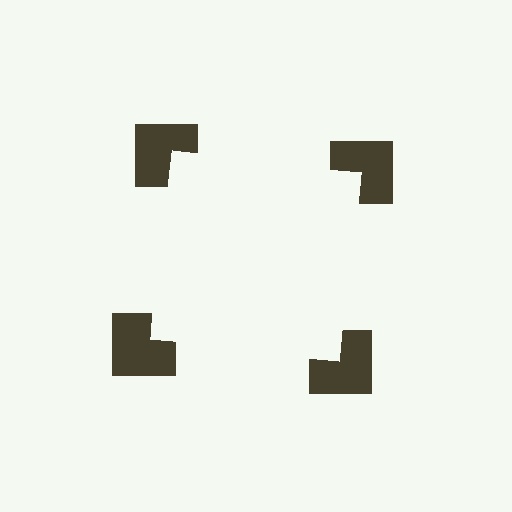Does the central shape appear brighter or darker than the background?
It typically appears slightly brighter than the background, even though no actual brightness change is drawn.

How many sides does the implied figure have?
4 sides.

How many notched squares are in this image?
There are 4 — one at each vertex of the illusory square.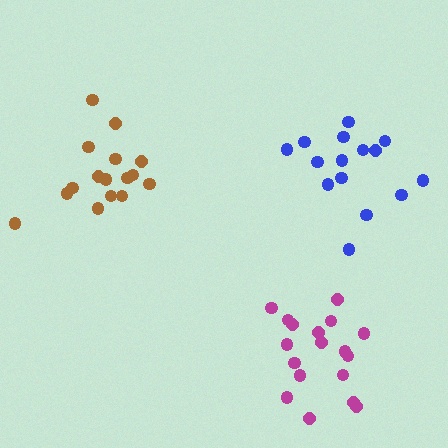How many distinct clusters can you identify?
There are 3 distinct clusters.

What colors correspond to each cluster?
The clusters are colored: brown, blue, magenta.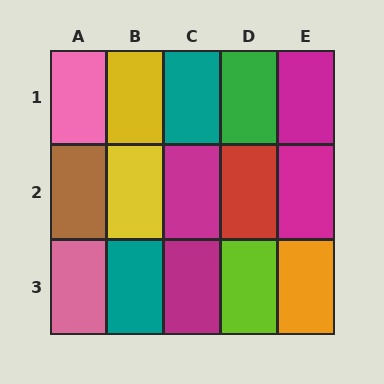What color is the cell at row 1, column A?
Pink.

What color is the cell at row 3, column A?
Pink.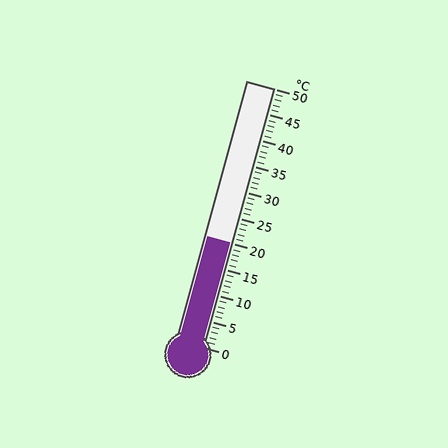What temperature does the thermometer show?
The thermometer shows approximately 20°C.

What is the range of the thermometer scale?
The thermometer scale ranges from 0°C to 50°C.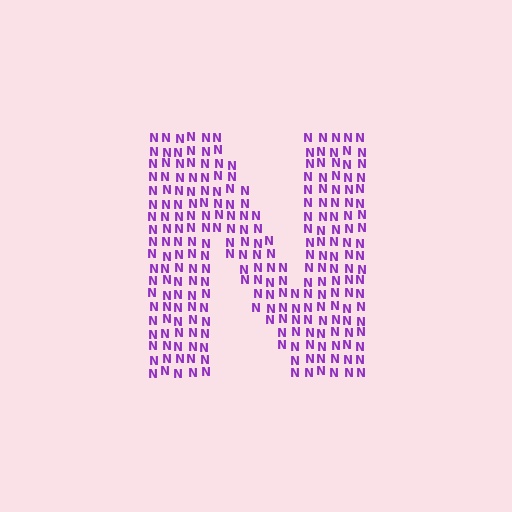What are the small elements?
The small elements are letter N's.